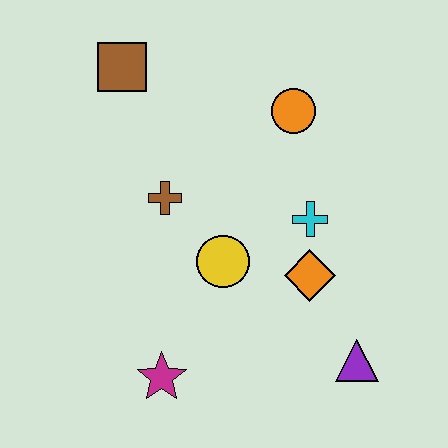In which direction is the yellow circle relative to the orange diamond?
The yellow circle is to the left of the orange diamond.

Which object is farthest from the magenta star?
The brown square is farthest from the magenta star.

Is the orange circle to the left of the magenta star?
No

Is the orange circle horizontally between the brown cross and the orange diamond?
Yes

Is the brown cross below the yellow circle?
No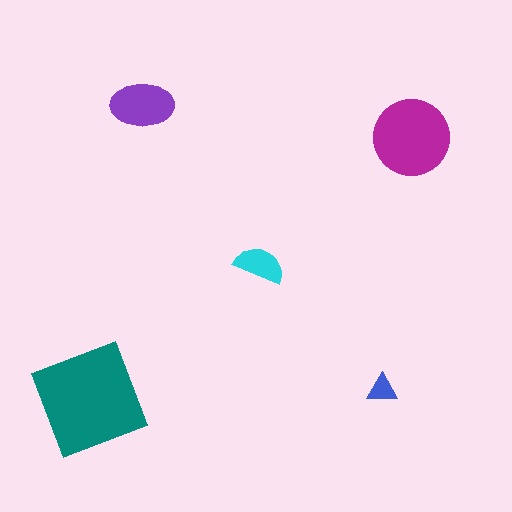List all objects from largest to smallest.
The teal diamond, the magenta circle, the purple ellipse, the cyan semicircle, the blue triangle.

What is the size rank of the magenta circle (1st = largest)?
2nd.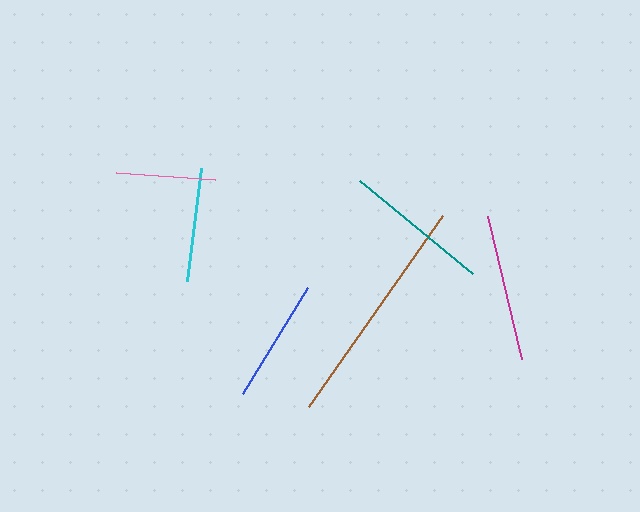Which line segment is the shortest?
The pink line is the shortest at approximately 98 pixels.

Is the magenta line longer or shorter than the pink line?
The magenta line is longer than the pink line.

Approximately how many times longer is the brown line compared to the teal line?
The brown line is approximately 1.6 times the length of the teal line.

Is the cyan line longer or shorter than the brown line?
The brown line is longer than the cyan line.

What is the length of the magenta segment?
The magenta segment is approximately 147 pixels long.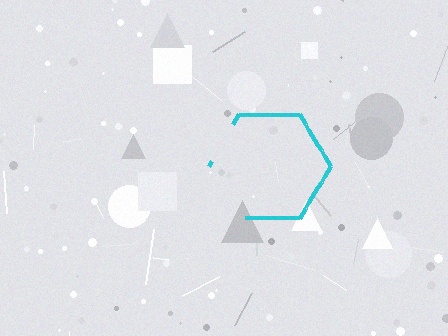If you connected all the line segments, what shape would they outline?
They would outline a hexagon.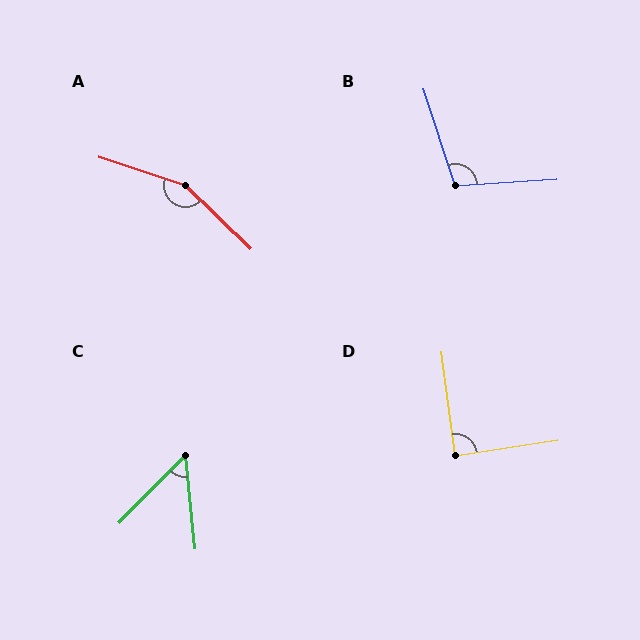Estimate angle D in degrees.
Approximately 89 degrees.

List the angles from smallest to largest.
C (50°), D (89°), B (105°), A (154°).